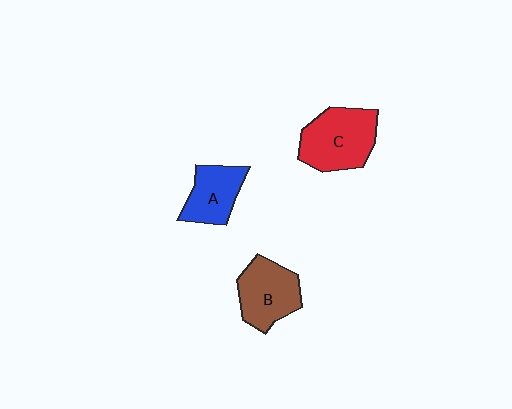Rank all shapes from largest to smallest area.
From largest to smallest: C (red), B (brown), A (blue).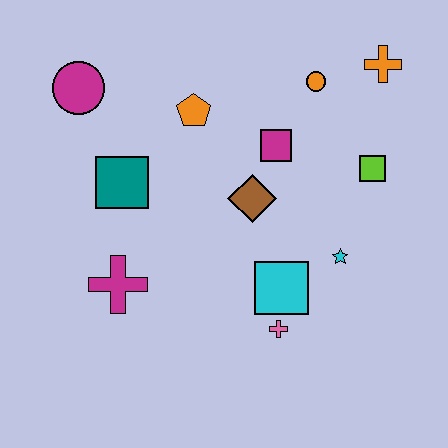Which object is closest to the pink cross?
The cyan square is closest to the pink cross.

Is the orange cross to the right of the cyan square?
Yes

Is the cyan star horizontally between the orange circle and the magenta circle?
No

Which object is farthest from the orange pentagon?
The pink cross is farthest from the orange pentagon.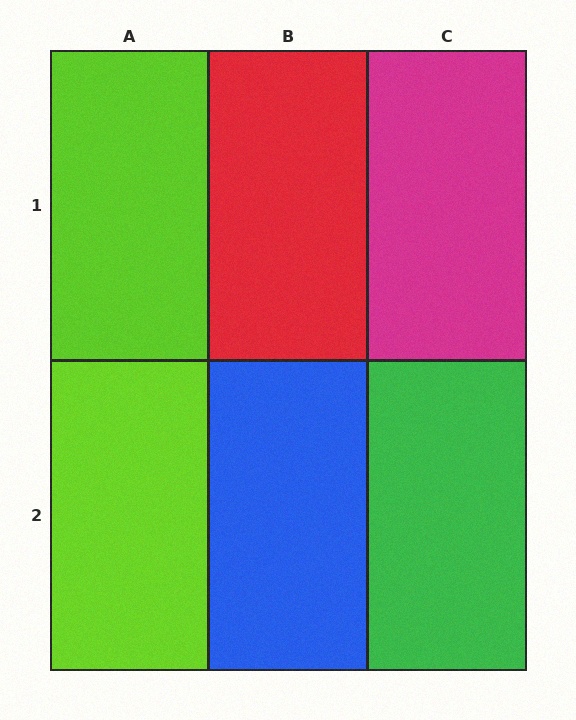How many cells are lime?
2 cells are lime.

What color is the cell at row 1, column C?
Magenta.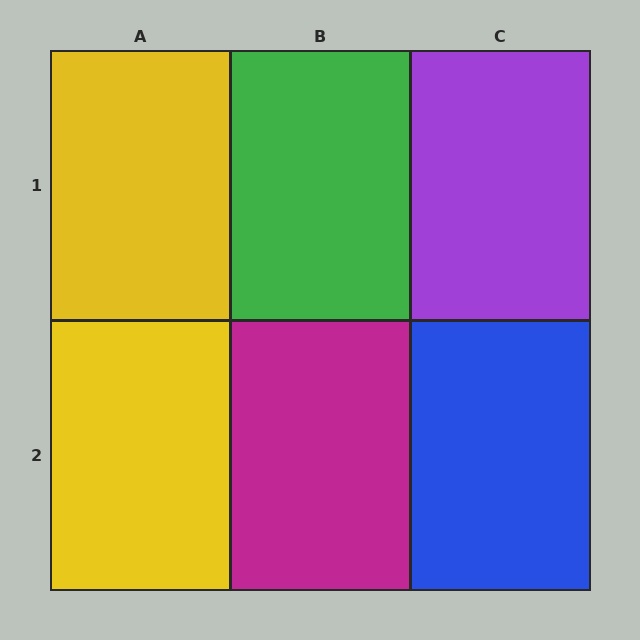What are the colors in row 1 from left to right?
Yellow, green, purple.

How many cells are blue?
1 cell is blue.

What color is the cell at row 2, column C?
Blue.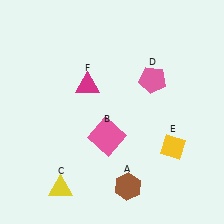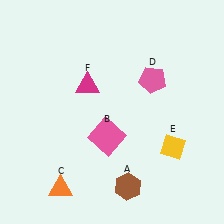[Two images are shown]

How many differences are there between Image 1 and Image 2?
There is 1 difference between the two images.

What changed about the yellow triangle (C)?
In Image 1, C is yellow. In Image 2, it changed to orange.